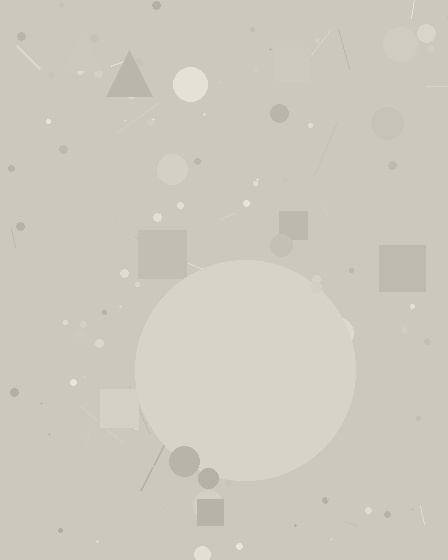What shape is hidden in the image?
A circle is hidden in the image.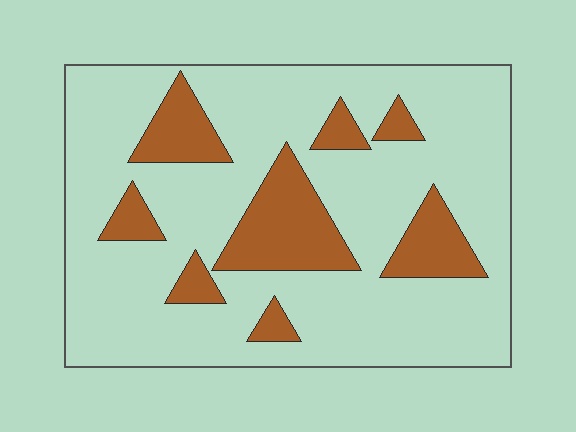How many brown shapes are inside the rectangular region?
8.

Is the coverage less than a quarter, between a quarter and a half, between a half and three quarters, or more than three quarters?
Less than a quarter.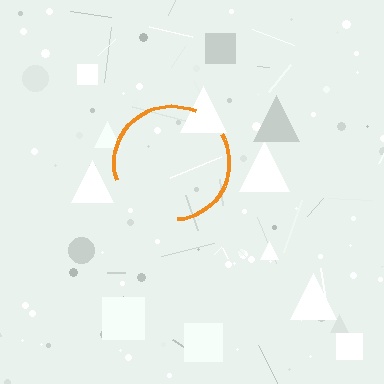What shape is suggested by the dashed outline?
The dashed outline suggests a circle.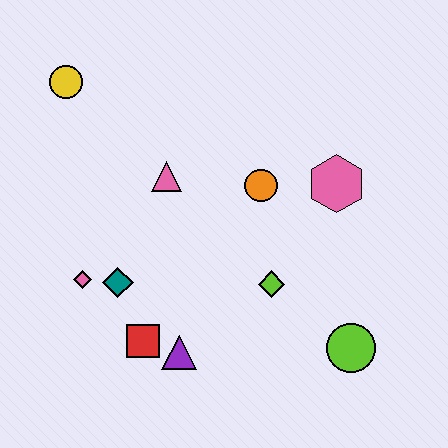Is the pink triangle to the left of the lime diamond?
Yes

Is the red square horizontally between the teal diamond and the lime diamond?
Yes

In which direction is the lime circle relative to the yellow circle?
The lime circle is to the right of the yellow circle.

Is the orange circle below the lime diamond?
No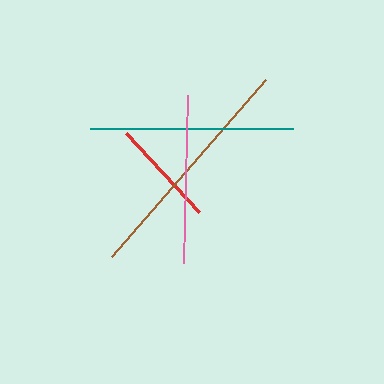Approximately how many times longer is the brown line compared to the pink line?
The brown line is approximately 1.4 times the length of the pink line.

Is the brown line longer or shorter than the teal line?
The brown line is longer than the teal line.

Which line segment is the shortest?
The red line is the shortest at approximately 108 pixels.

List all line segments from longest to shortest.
From longest to shortest: brown, teal, pink, red.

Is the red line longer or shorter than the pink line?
The pink line is longer than the red line.